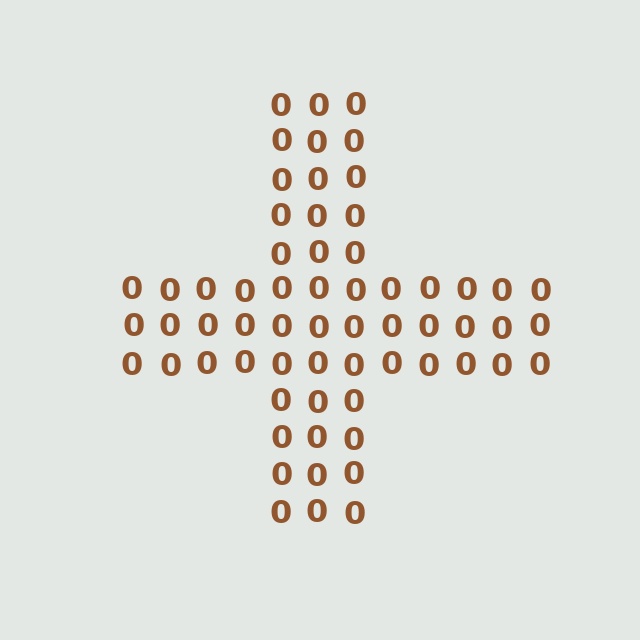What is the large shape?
The large shape is a cross.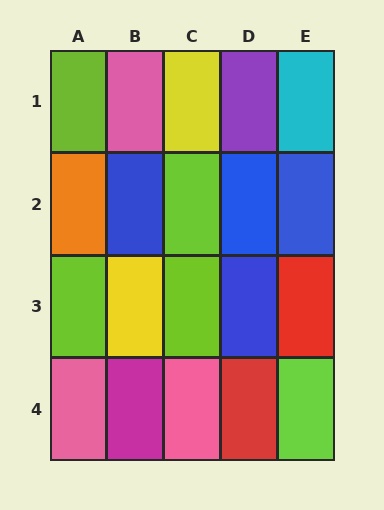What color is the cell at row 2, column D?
Blue.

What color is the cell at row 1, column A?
Lime.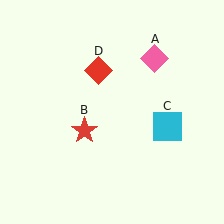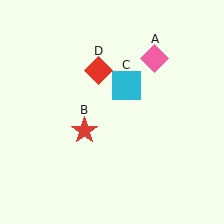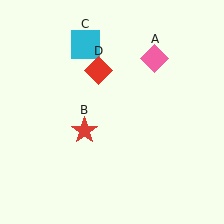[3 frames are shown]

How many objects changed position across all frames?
1 object changed position: cyan square (object C).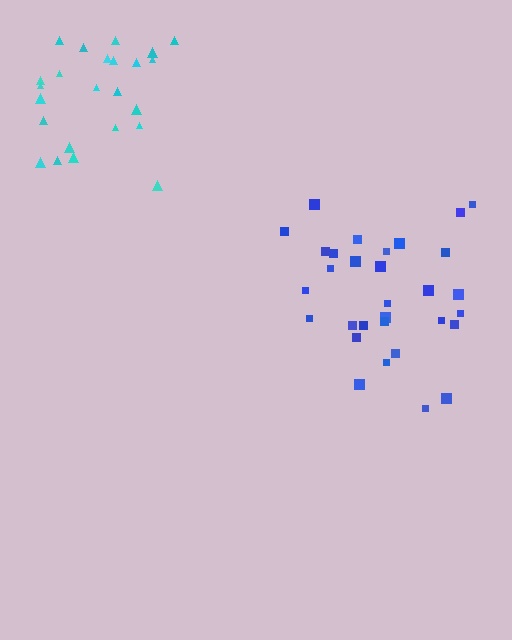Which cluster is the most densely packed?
Blue.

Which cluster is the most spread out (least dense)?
Cyan.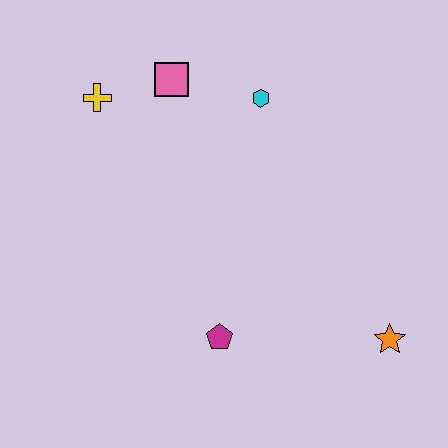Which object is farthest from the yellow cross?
The orange star is farthest from the yellow cross.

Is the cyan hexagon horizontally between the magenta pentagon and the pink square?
No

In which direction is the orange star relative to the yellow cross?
The orange star is to the right of the yellow cross.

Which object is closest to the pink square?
The yellow cross is closest to the pink square.